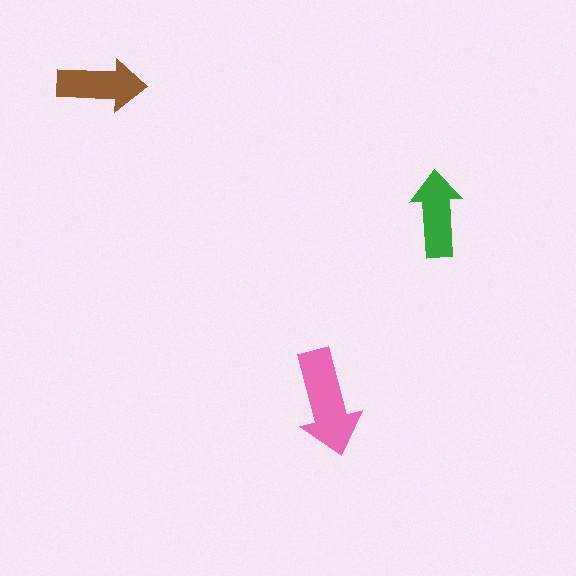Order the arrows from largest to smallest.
the pink one, the brown one, the green one.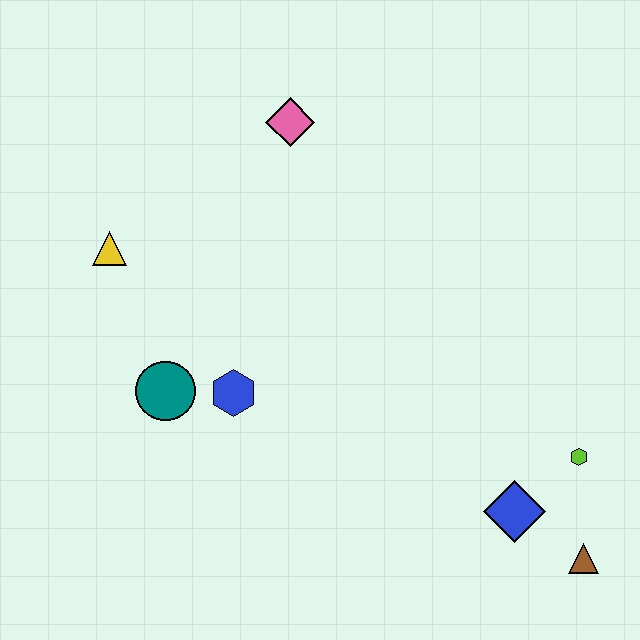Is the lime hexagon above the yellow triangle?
No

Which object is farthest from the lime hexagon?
The yellow triangle is farthest from the lime hexagon.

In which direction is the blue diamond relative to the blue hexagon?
The blue diamond is to the right of the blue hexagon.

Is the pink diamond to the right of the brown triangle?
No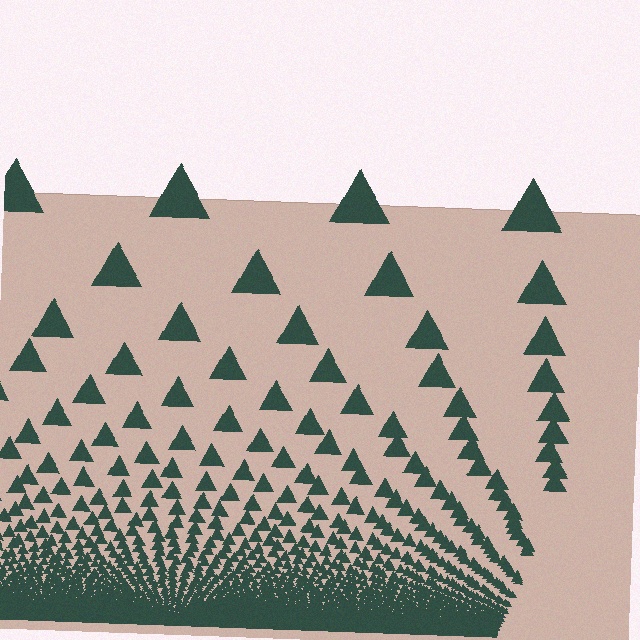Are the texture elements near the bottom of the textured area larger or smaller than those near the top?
Smaller. The gradient is inverted — elements near the bottom are smaller and denser.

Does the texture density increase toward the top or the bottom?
Density increases toward the bottom.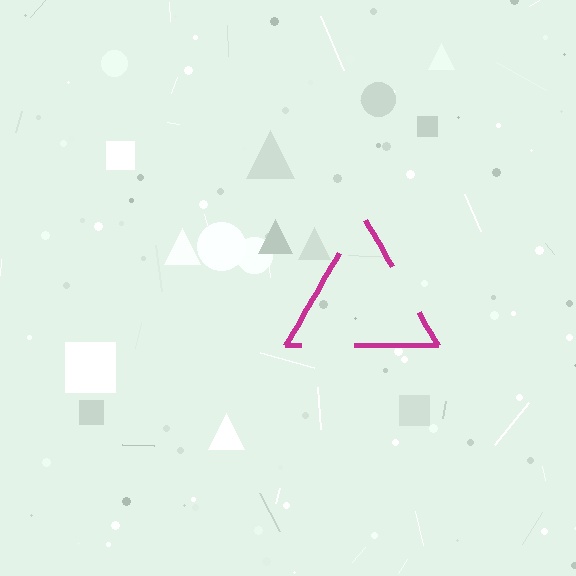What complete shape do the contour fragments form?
The contour fragments form a triangle.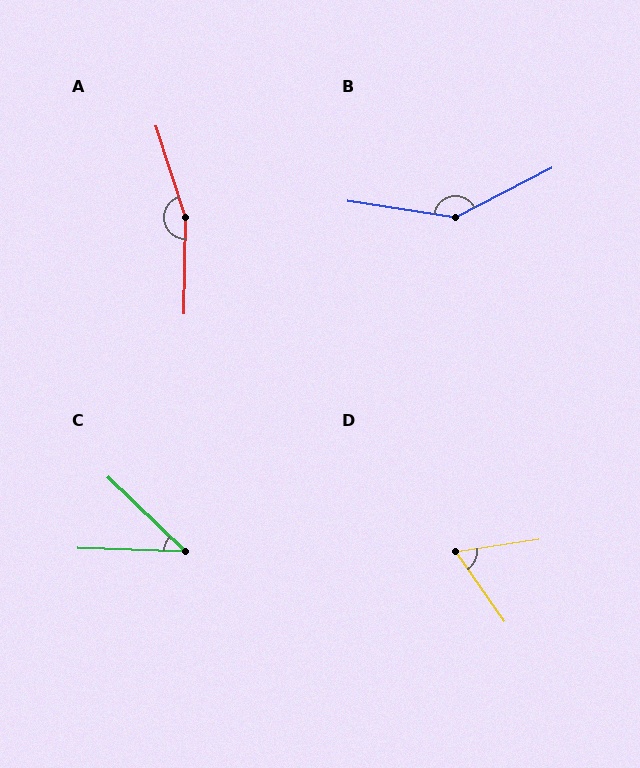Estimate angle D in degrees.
Approximately 63 degrees.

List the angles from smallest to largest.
C (42°), D (63°), B (144°), A (161°).